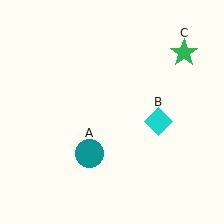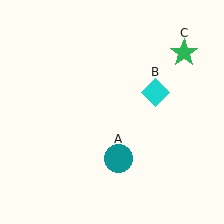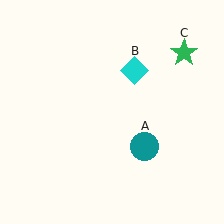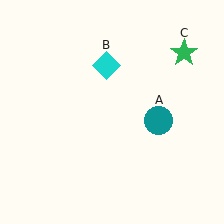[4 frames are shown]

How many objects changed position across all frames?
2 objects changed position: teal circle (object A), cyan diamond (object B).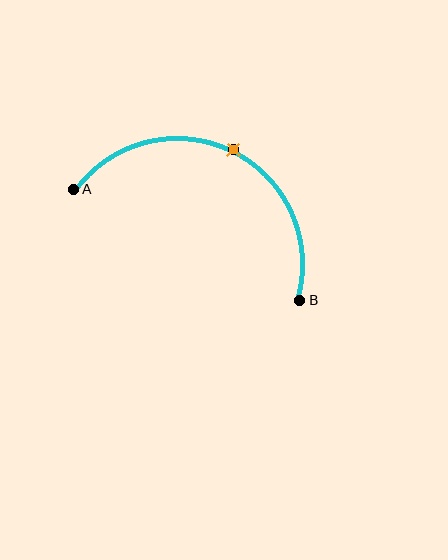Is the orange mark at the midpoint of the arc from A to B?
Yes. The orange mark lies on the arc at equal arc-length from both A and B — it is the arc midpoint.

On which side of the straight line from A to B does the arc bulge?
The arc bulges above the straight line connecting A and B.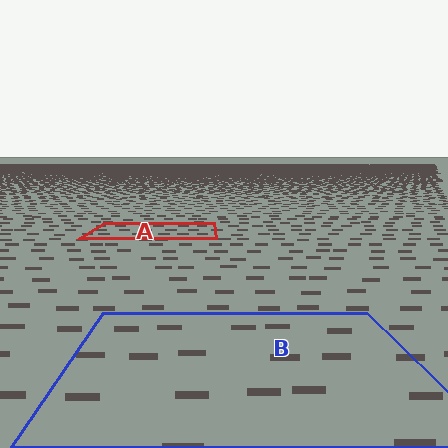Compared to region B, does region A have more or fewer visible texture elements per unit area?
Region A has more texture elements per unit area — they are packed more densely because it is farther away.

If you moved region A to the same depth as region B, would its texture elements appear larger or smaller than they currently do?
They would appear larger. At a closer depth, the same texture elements are projected at a bigger on-screen size.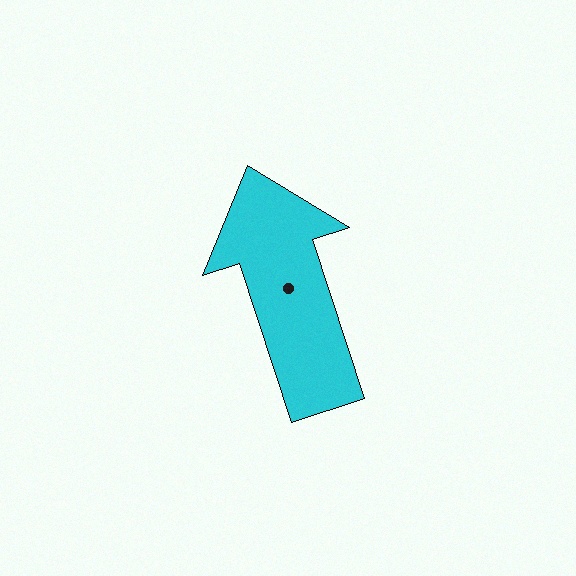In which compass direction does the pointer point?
North.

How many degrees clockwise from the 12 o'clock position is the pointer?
Approximately 342 degrees.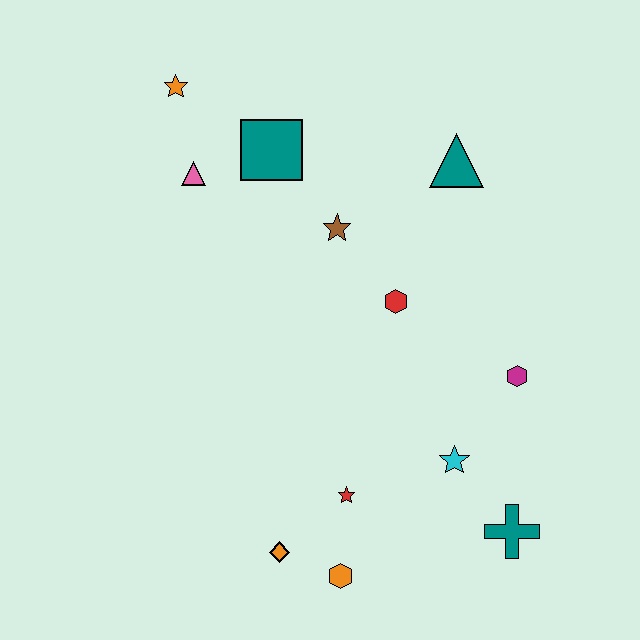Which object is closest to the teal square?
The pink triangle is closest to the teal square.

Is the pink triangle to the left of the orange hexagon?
Yes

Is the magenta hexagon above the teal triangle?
No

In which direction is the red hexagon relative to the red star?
The red hexagon is above the red star.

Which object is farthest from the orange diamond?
The orange star is farthest from the orange diamond.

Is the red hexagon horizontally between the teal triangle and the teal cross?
No